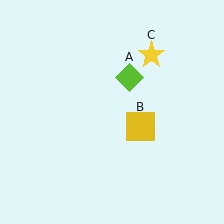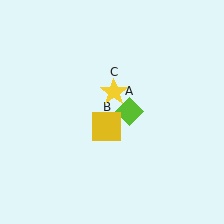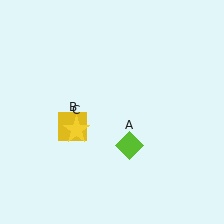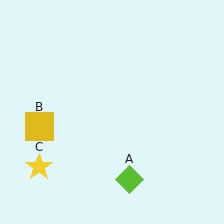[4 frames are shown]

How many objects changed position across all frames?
3 objects changed position: lime diamond (object A), yellow square (object B), yellow star (object C).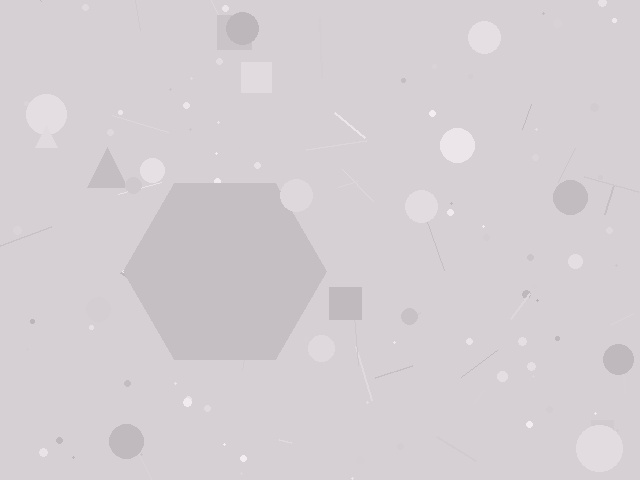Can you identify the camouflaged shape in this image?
The camouflaged shape is a hexagon.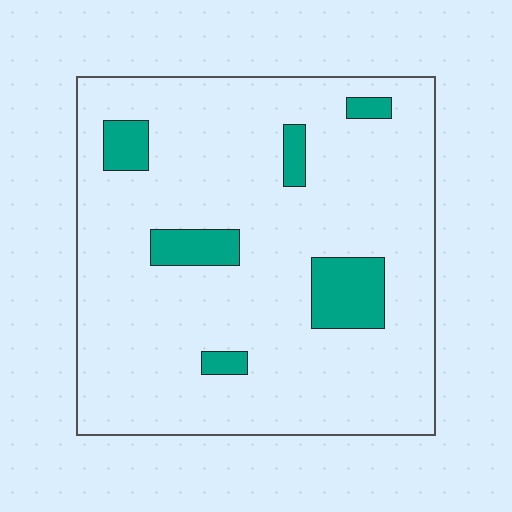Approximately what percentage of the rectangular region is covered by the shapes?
Approximately 10%.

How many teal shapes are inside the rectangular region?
6.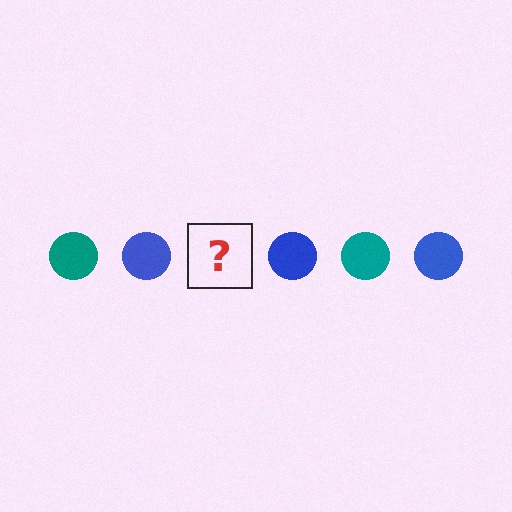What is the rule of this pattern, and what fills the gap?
The rule is that the pattern cycles through teal, blue circles. The gap should be filled with a teal circle.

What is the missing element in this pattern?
The missing element is a teal circle.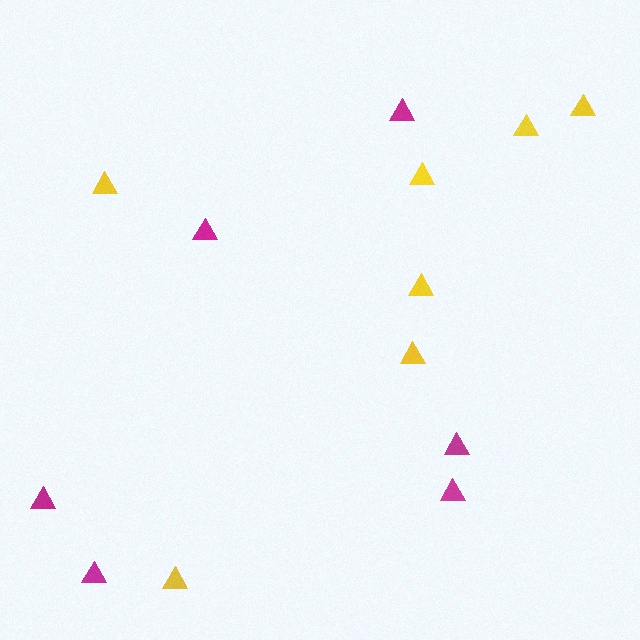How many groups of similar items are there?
There are 2 groups: one group of magenta triangles (6) and one group of yellow triangles (7).